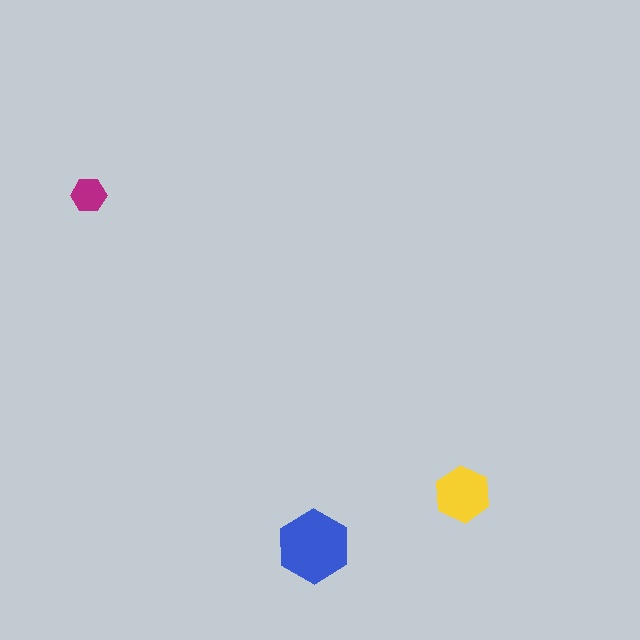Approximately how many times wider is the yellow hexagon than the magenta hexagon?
About 1.5 times wider.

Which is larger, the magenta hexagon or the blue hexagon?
The blue one.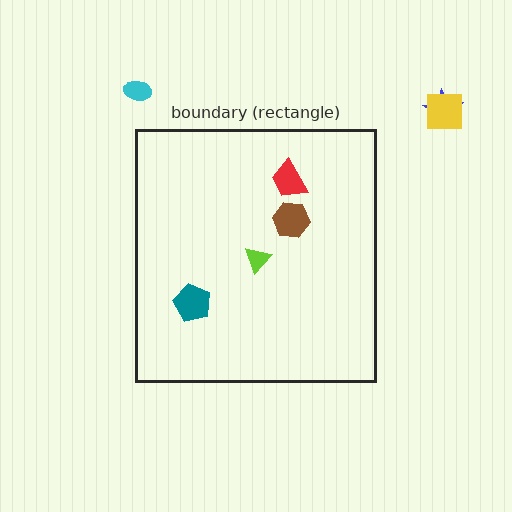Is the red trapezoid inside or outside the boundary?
Inside.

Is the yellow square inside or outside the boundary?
Outside.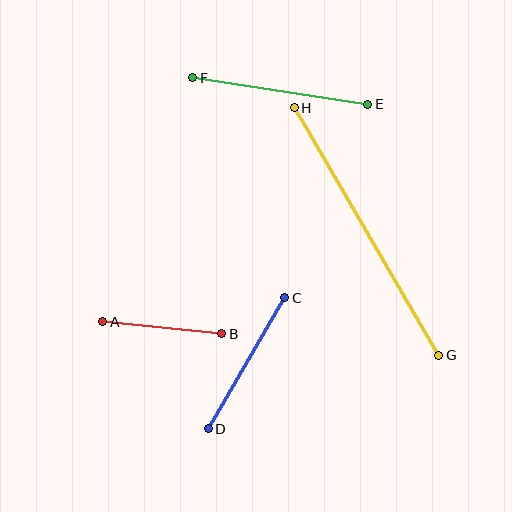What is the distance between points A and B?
The distance is approximately 120 pixels.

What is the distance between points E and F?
The distance is approximately 177 pixels.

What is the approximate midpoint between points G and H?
The midpoint is at approximately (366, 231) pixels.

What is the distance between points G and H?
The distance is approximately 287 pixels.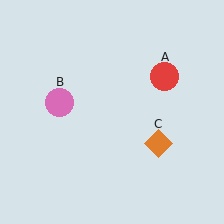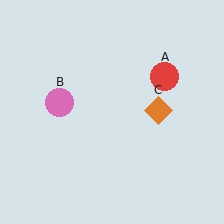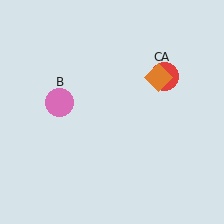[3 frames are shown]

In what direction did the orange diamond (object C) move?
The orange diamond (object C) moved up.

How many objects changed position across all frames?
1 object changed position: orange diamond (object C).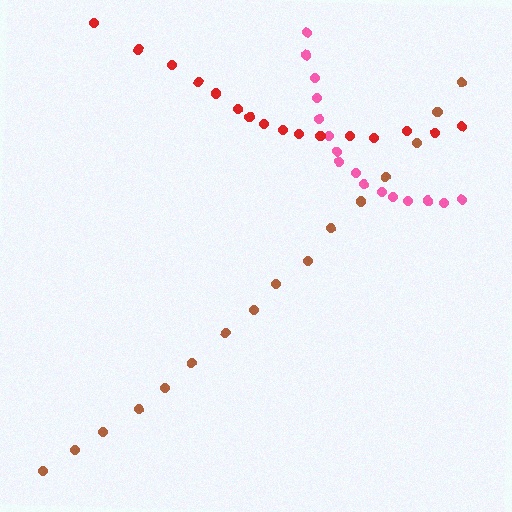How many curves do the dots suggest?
There are 3 distinct paths.